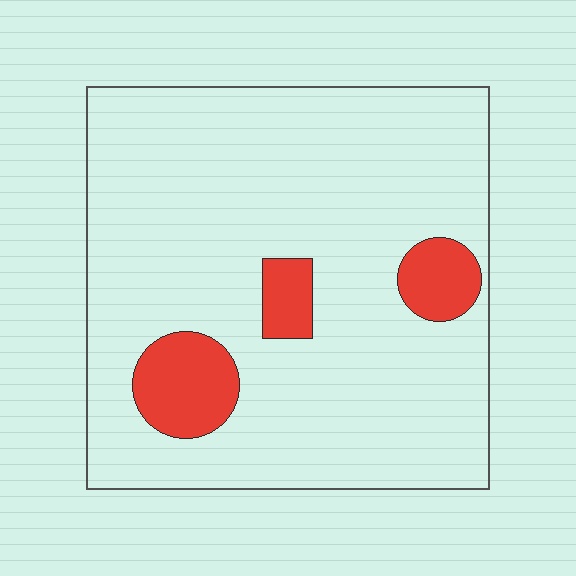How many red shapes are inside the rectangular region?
3.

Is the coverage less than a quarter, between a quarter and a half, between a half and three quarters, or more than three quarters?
Less than a quarter.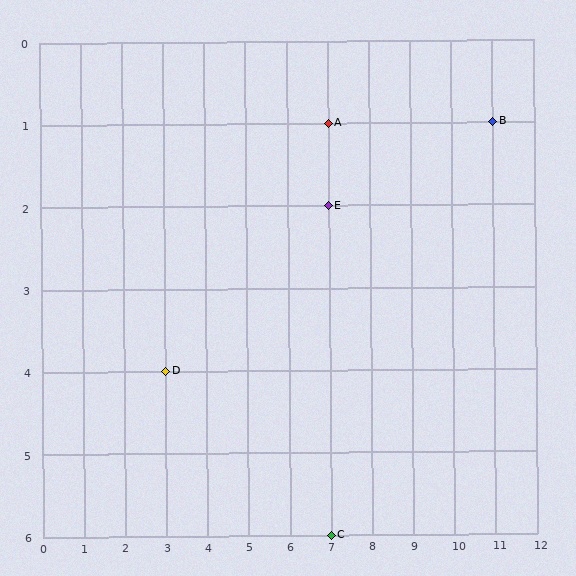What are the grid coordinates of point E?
Point E is at grid coordinates (7, 2).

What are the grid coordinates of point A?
Point A is at grid coordinates (7, 1).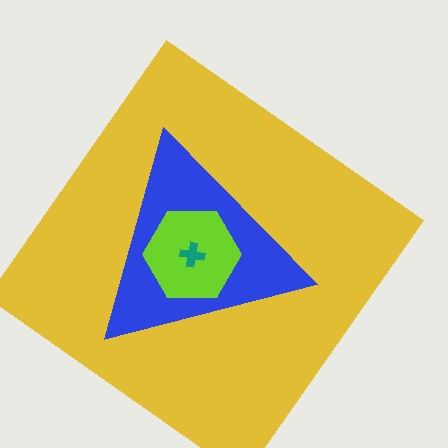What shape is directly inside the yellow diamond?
The blue triangle.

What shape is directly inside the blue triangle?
The lime hexagon.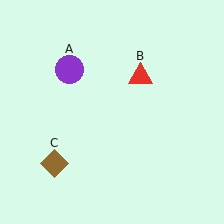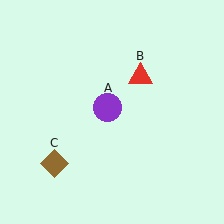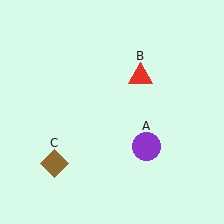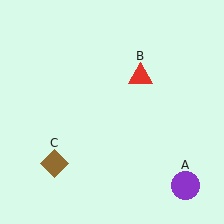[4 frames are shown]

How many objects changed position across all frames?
1 object changed position: purple circle (object A).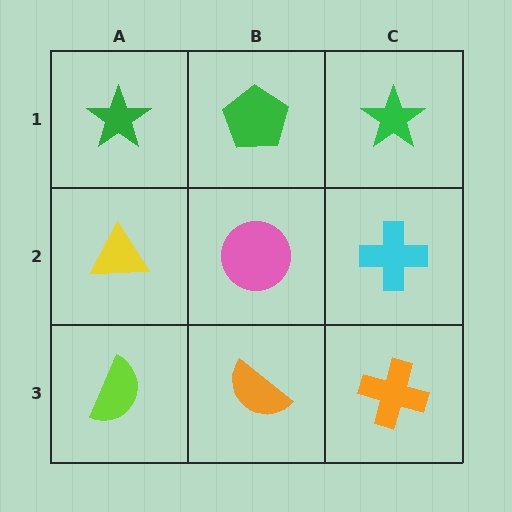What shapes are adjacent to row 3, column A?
A yellow triangle (row 2, column A), an orange semicircle (row 3, column B).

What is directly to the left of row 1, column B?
A green star.